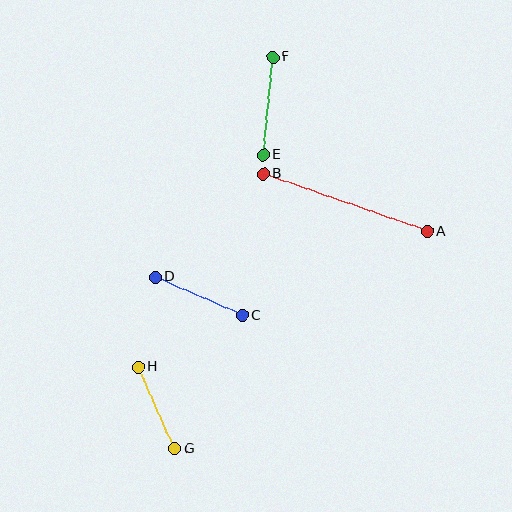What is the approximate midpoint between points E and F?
The midpoint is at approximately (268, 106) pixels.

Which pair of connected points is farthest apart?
Points A and B are farthest apart.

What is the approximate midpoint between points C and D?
The midpoint is at approximately (198, 296) pixels.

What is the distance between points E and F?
The distance is approximately 98 pixels.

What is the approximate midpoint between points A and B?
The midpoint is at approximately (345, 203) pixels.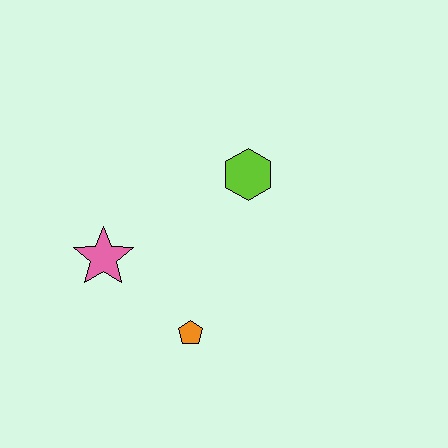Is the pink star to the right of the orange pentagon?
No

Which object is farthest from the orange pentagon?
The lime hexagon is farthest from the orange pentagon.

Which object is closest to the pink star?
The orange pentagon is closest to the pink star.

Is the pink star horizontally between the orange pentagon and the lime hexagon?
No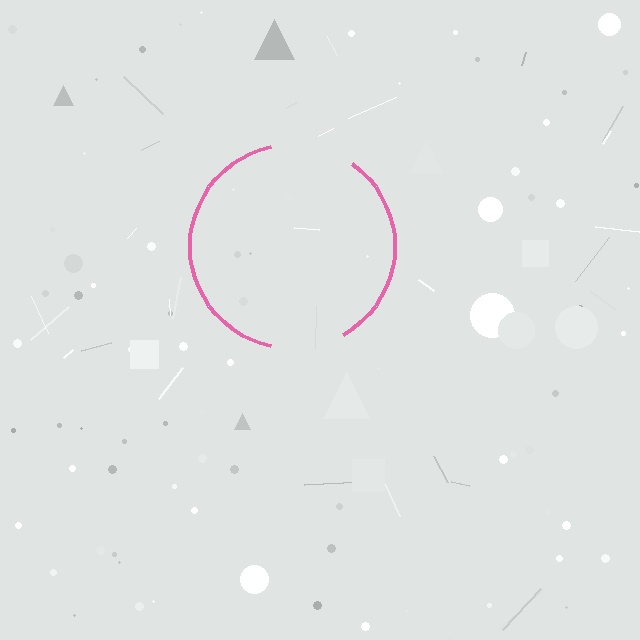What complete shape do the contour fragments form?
The contour fragments form a circle.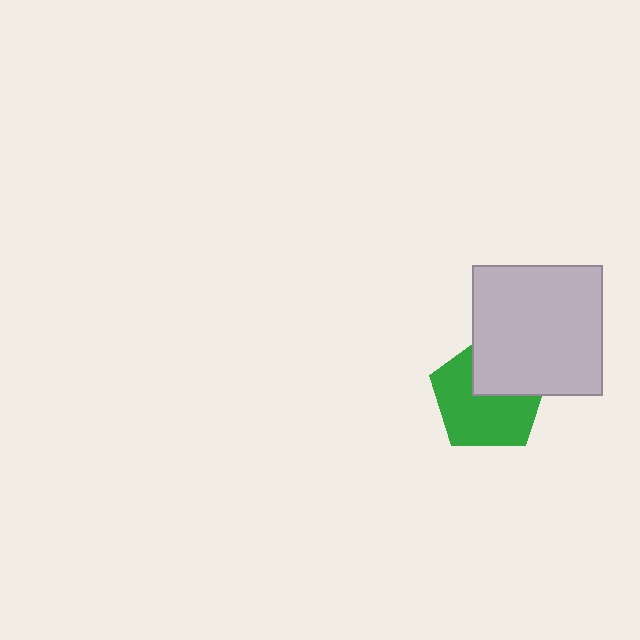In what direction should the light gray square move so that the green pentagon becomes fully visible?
The light gray square should move toward the upper-right. That is the shortest direction to clear the overlap and leave the green pentagon fully visible.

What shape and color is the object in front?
The object in front is a light gray square.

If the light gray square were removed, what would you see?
You would see the complete green pentagon.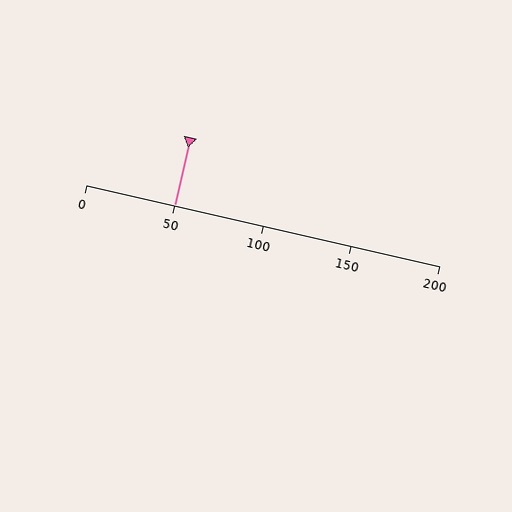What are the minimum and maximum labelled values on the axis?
The axis runs from 0 to 200.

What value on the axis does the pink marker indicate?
The marker indicates approximately 50.